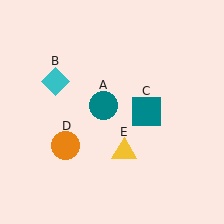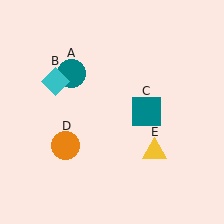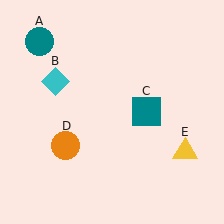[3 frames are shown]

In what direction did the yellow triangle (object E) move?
The yellow triangle (object E) moved right.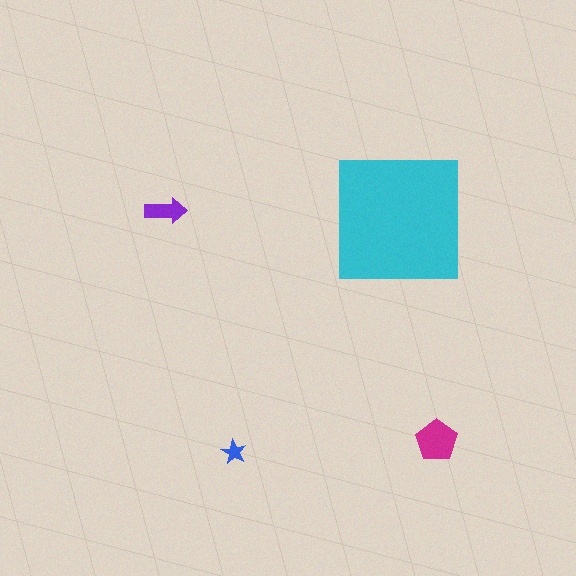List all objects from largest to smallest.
The cyan square, the magenta pentagon, the purple arrow, the blue star.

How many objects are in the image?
There are 4 objects in the image.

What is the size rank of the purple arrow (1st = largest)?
3rd.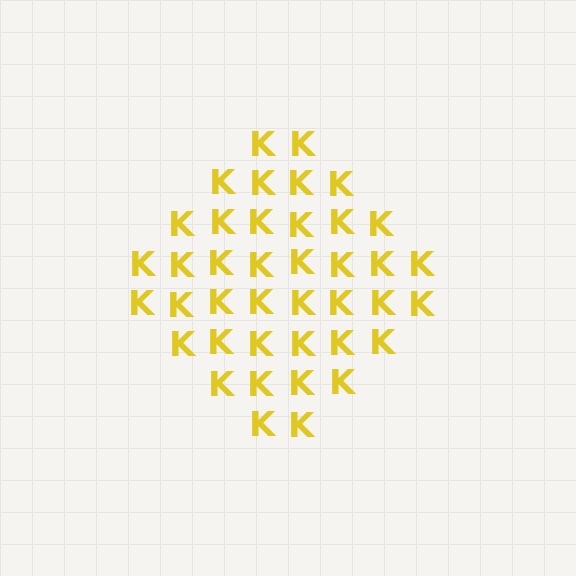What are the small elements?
The small elements are letter K's.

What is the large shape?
The large shape is a diamond.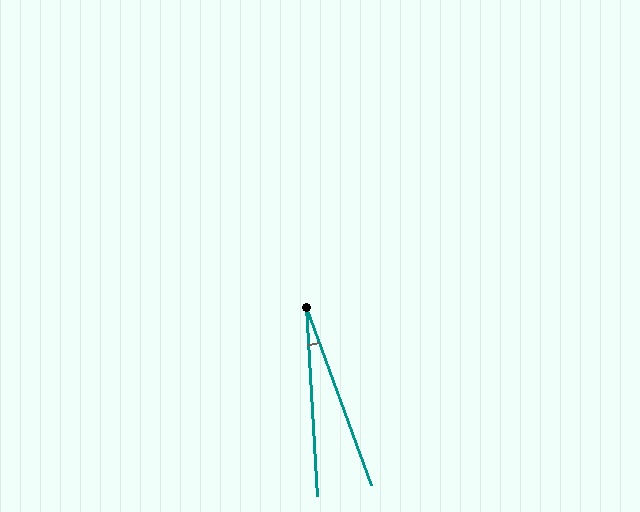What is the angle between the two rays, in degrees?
Approximately 17 degrees.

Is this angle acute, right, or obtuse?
It is acute.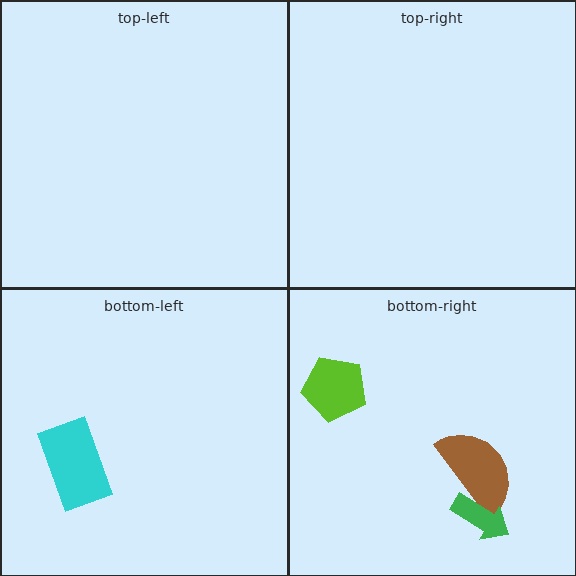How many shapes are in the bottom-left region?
1.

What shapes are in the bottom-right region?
The brown semicircle, the lime pentagon, the green arrow.